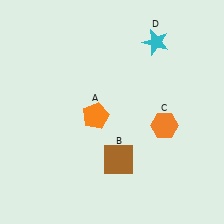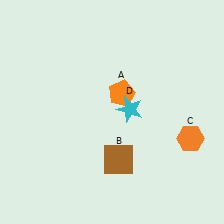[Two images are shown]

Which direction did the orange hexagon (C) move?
The orange hexagon (C) moved right.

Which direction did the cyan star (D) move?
The cyan star (D) moved down.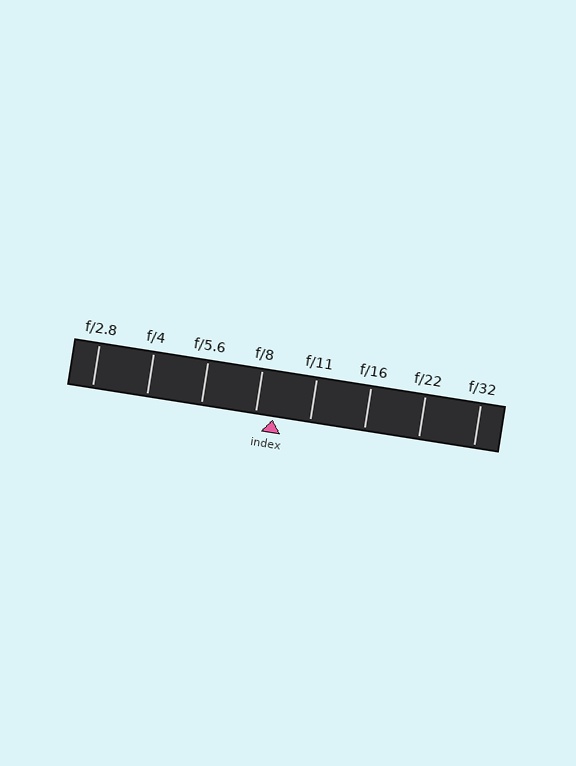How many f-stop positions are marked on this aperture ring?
There are 8 f-stop positions marked.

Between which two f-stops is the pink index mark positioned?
The index mark is between f/8 and f/11.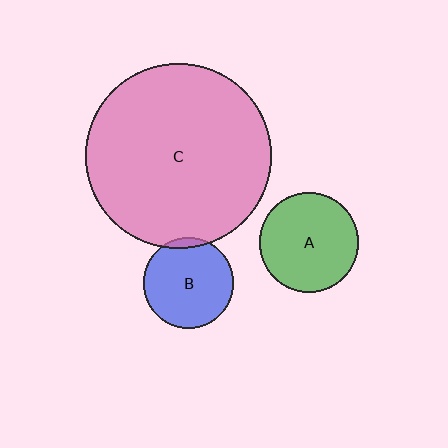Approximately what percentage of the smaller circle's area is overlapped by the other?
Approximately 5%.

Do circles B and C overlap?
Yes.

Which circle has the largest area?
Circle C (pink).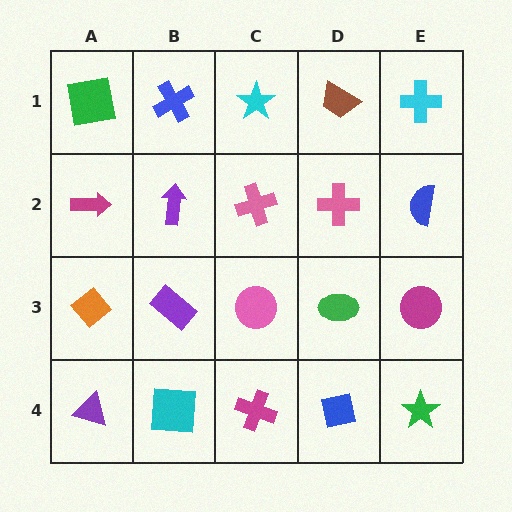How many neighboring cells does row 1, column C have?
3.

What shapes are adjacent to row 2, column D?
A brown trapezoid (row 1, column D), a green ellipse (row 3, column D), a pink cross (row 2, column C), a blue semicircle (row 2, column E).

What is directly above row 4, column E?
A magenta circle.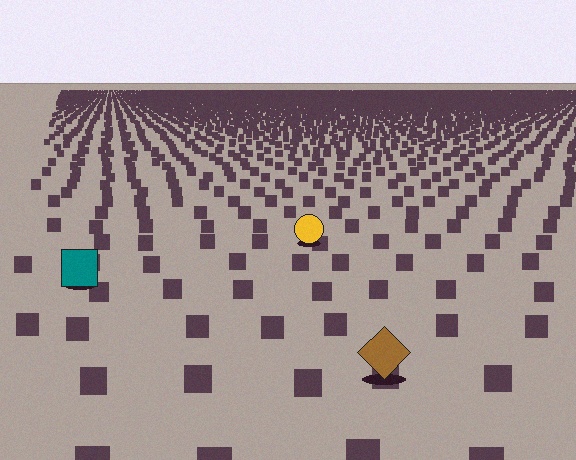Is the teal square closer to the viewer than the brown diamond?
No. The brown diamond is closer — you can tell from the texture gradient: the ground texture is coarser near it.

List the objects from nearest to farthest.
From nearest to farthest: the brown diamond, the teal square, the yellow circle.